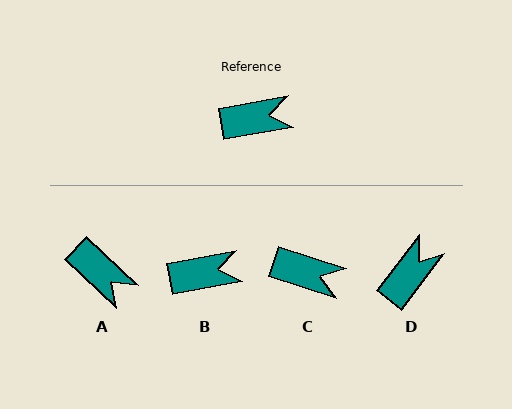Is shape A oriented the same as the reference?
No, it is off by about 54 degrees.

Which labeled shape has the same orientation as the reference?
B.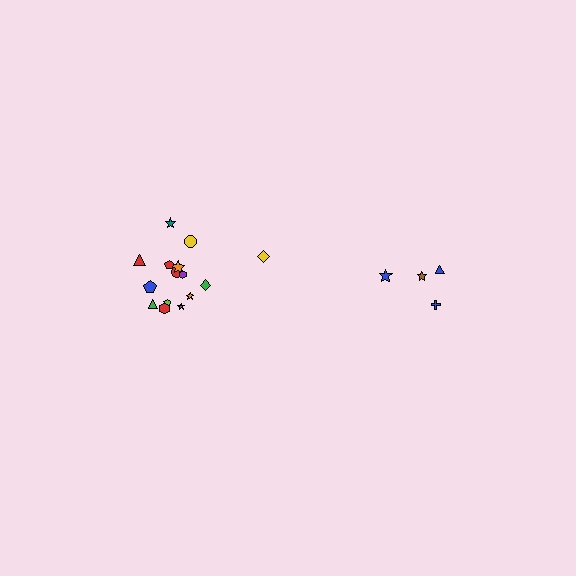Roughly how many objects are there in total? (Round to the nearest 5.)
Roughly 20 objects in total.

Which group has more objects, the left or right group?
The left group.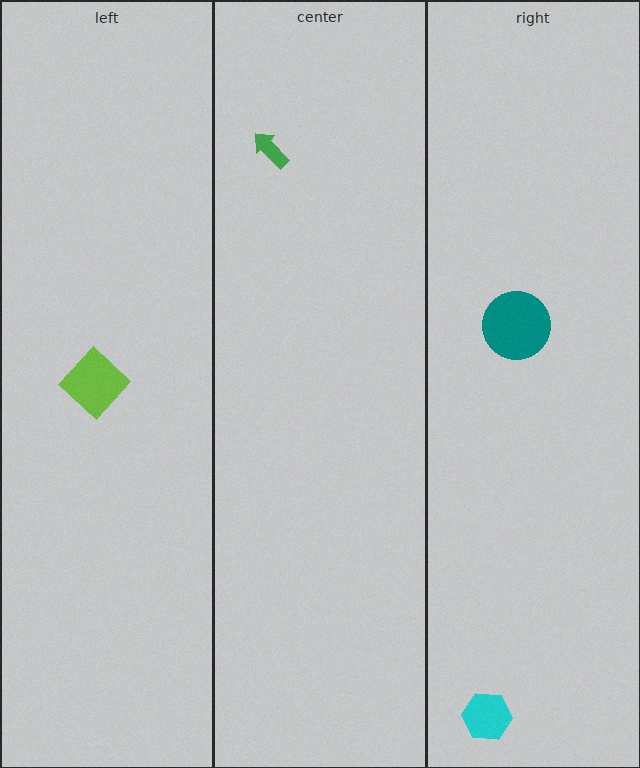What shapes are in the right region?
The cyan hexagon, the teal circle.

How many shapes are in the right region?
2.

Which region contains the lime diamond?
The left region.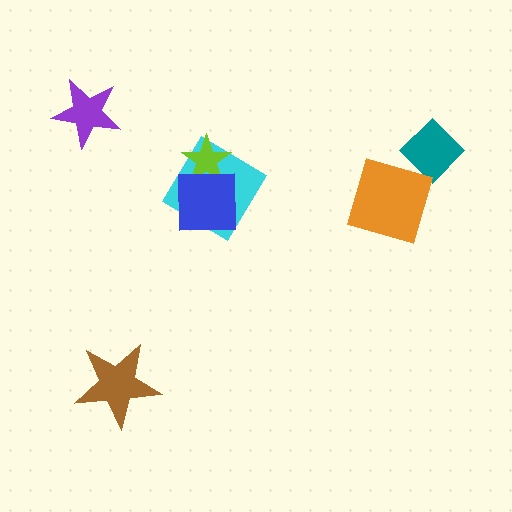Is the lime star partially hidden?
Yes, it is partially covered by another shape.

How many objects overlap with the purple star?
0 objects overlap with the purple star.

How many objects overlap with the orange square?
0 objects overlap with the orange square.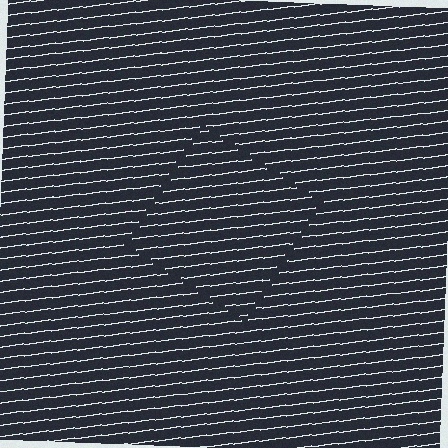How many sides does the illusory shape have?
4 sides — the line-ends trace a square.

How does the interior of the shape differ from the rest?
The interior of the shape contains the same grating, shifted by half a period — the contour is defined by the phase discontinuity where line-ends from the inner and outer gratings abut.